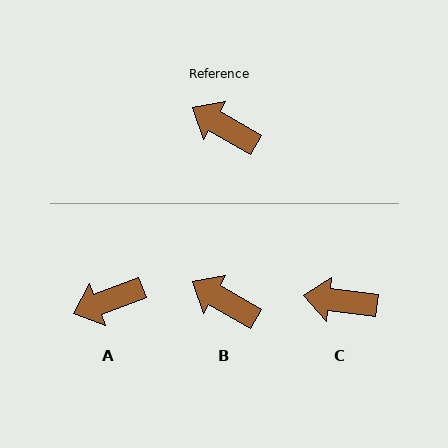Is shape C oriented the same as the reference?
No, it is off by about 23 degrees.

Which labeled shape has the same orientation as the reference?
B.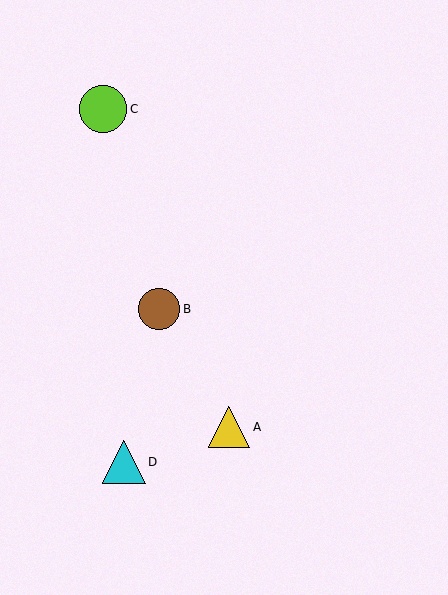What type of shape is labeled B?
Shape B is a brown circle.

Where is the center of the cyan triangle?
The center of the cyan triangle is at (124, 462).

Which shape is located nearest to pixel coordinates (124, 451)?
The cyan triangle (labeled D) at (124, 462) is nearest to that location.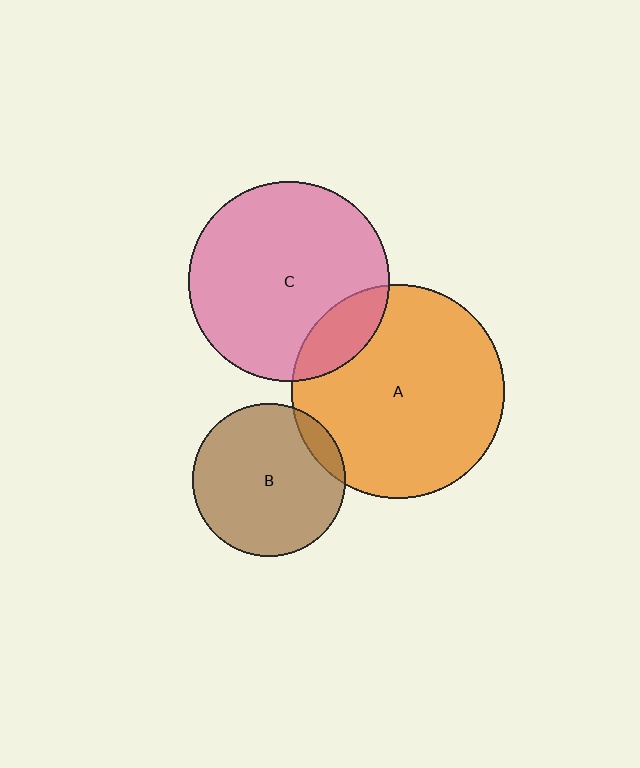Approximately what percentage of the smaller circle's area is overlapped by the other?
Approximately 10%.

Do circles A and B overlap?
Yes.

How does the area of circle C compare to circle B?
Approximately 1.7 times.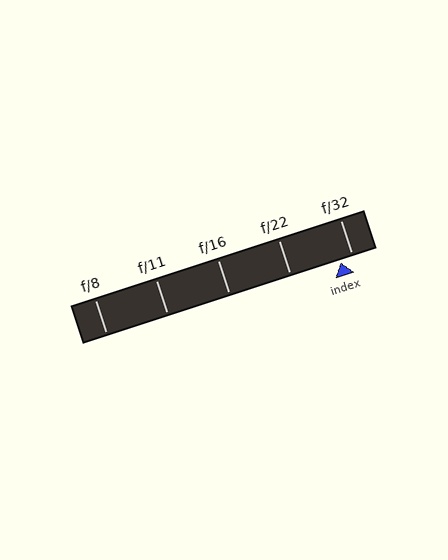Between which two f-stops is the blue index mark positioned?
The index mark is between f/22 and f/32.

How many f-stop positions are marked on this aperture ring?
There are 5 f-stop positions marked.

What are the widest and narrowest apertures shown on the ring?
The widest aperture shown is f/8 and the narrowest is f/32.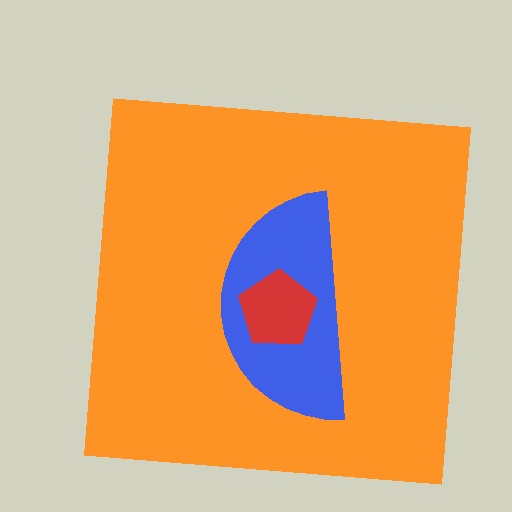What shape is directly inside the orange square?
The blue semicircle.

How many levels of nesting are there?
3.